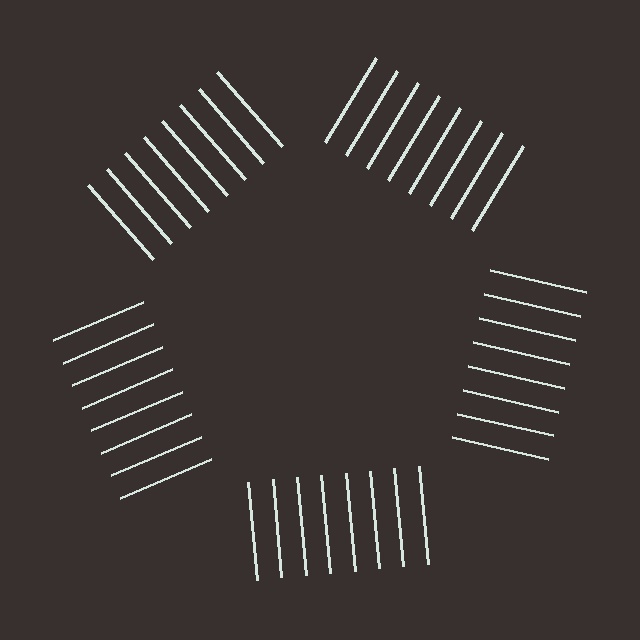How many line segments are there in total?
40 — 8 along each of the 5 edges.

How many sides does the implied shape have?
5 sides — the line-ends trace a pentagon.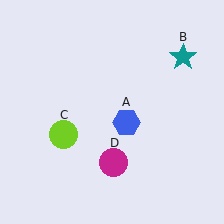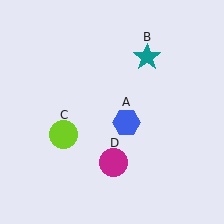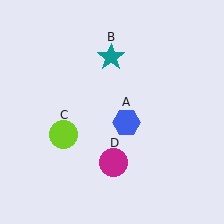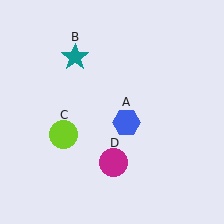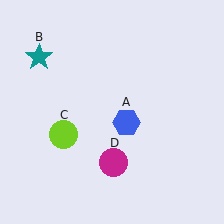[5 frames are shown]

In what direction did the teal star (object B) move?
The teal star (object B) moved left.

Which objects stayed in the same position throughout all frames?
Blue hexagon (object A) and lime circle (object C) and magenta circle (object D) remained stationary.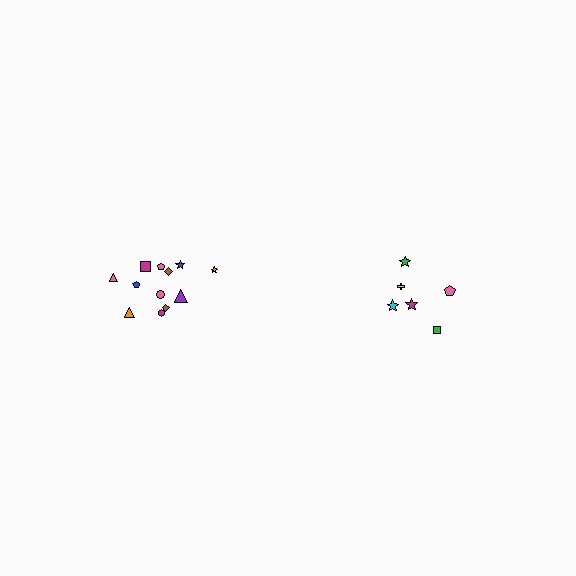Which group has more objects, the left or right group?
The left group.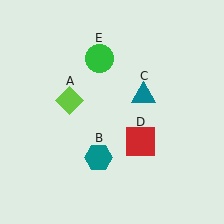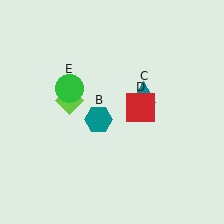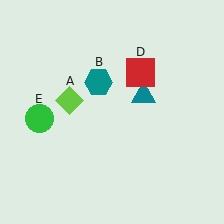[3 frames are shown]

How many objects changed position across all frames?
3 objects changed position: teal hexagon (object B), red square (object D), green circle (object E).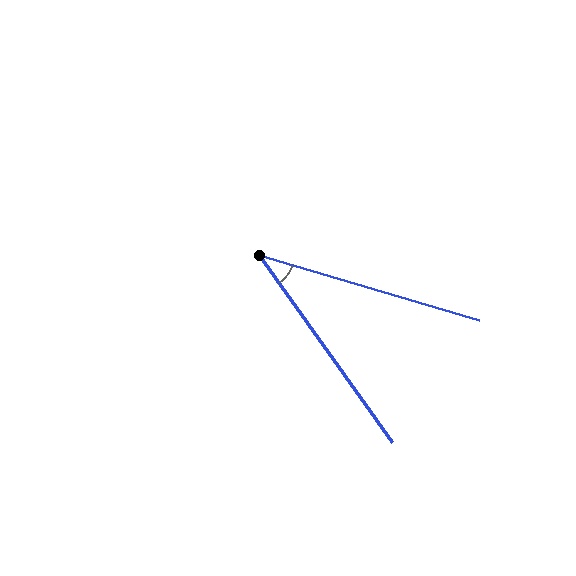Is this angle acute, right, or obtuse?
It is acute.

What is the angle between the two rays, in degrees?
Approximately 38 degrees.